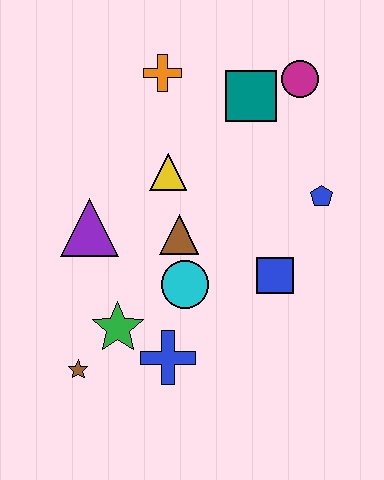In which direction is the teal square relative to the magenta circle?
The teal square is to the left of the magenta circle.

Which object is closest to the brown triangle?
The cyan circle is closest to the brown triangle.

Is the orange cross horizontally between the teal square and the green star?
Yes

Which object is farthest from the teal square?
The brown star is farthest from the teal square.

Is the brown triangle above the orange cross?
No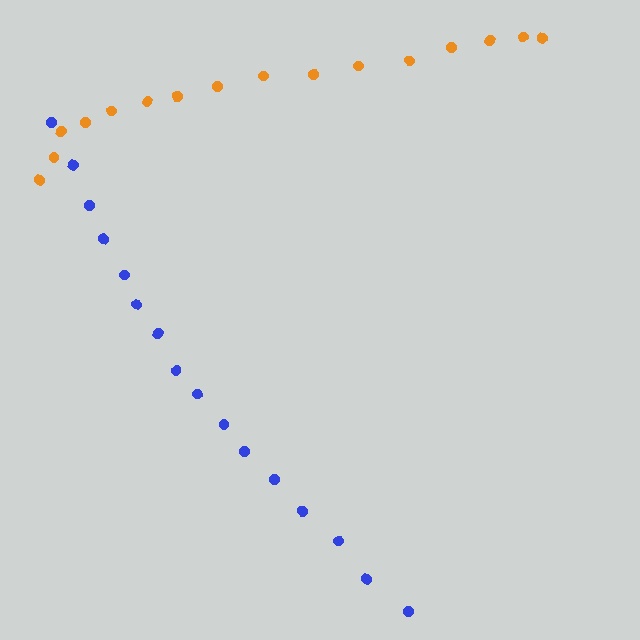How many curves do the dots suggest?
There are 2 distinct paths.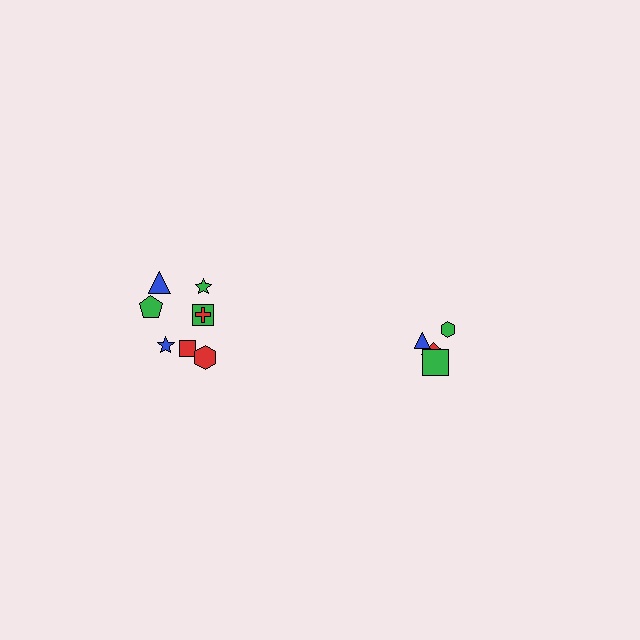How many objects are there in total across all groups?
There are 12 objects.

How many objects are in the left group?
There are 8 objects.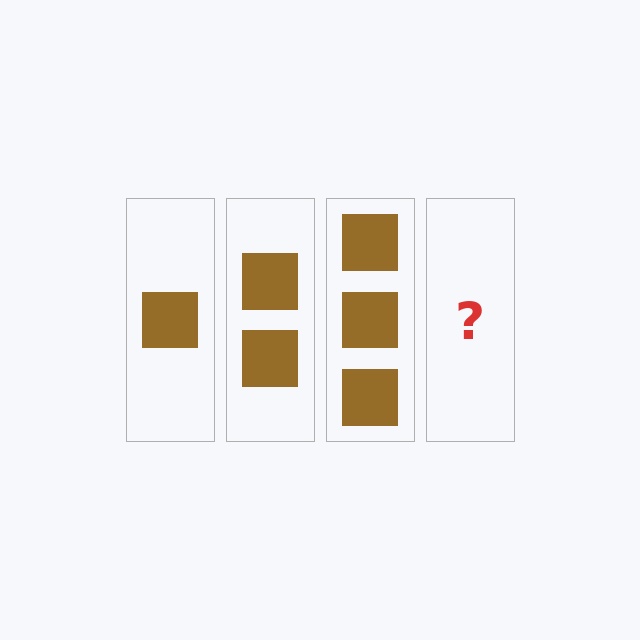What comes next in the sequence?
The next element should be 4 squares.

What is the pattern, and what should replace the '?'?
The pattern is that each step adds one more square. The '?' should be 4 squares.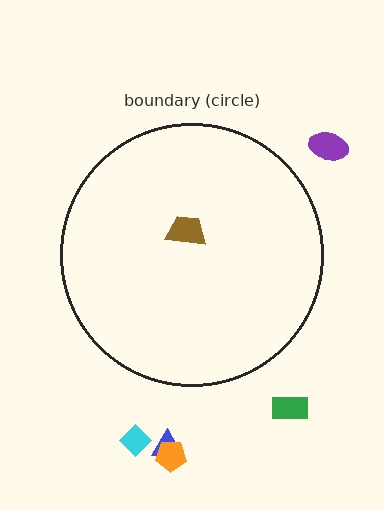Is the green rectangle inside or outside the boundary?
Outside.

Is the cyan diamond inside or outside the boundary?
Outside.